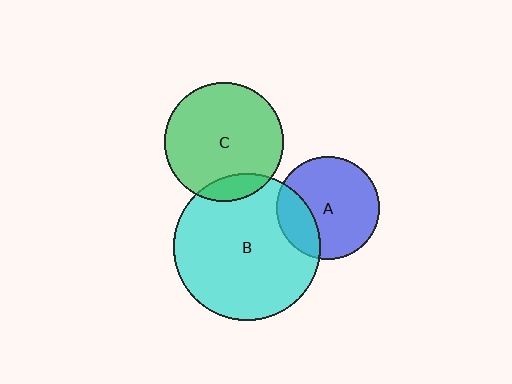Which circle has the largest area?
Circle B (cyan).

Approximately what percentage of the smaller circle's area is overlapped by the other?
Approximately 10%.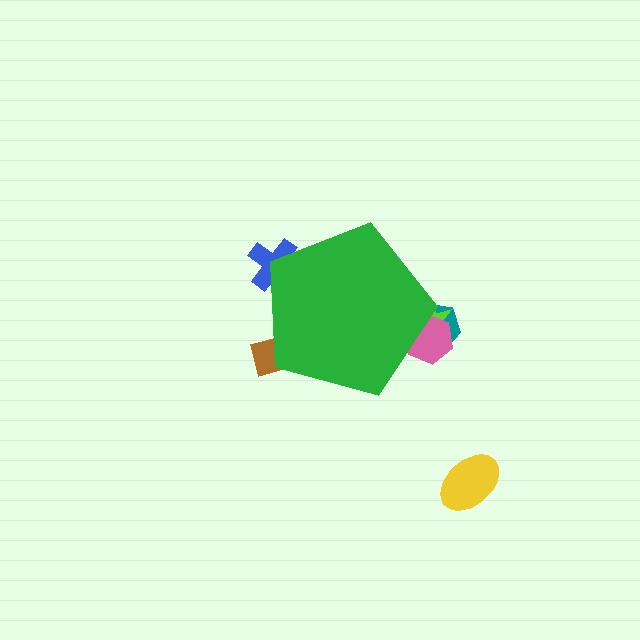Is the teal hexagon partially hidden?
Yes, the teal hexagon is partially hidden behind the green pentagon.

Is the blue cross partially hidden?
Yes, the blue cross is partially hidden behind the green pentagon.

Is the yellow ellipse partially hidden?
No, the yellow ellipse is fully visible.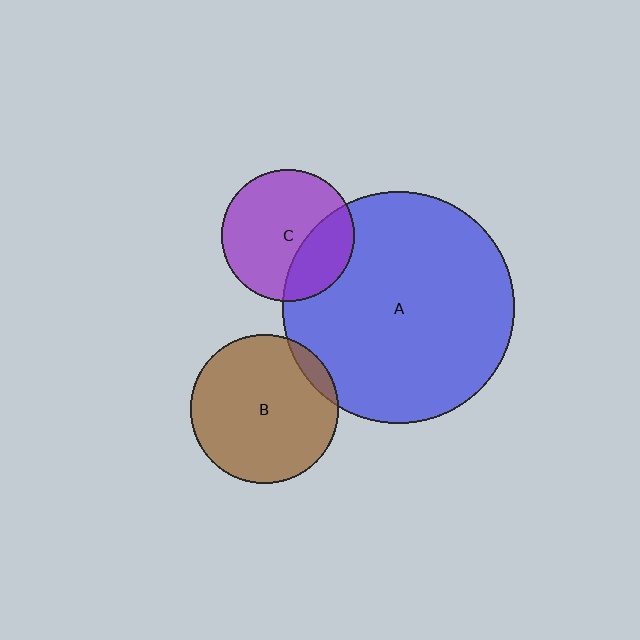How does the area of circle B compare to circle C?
Approximately 1.3 times.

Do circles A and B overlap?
Yes.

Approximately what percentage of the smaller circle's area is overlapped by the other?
Approximately 10%.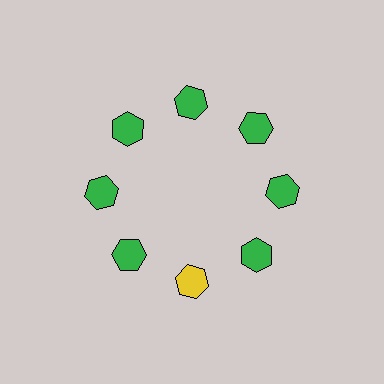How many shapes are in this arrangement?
There are 8 shapes arranged in a ring pattern.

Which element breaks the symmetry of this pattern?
The yellow hexagon at roughly the 6 o'clock position breaks the symmetry. All other shapes are green hexagons.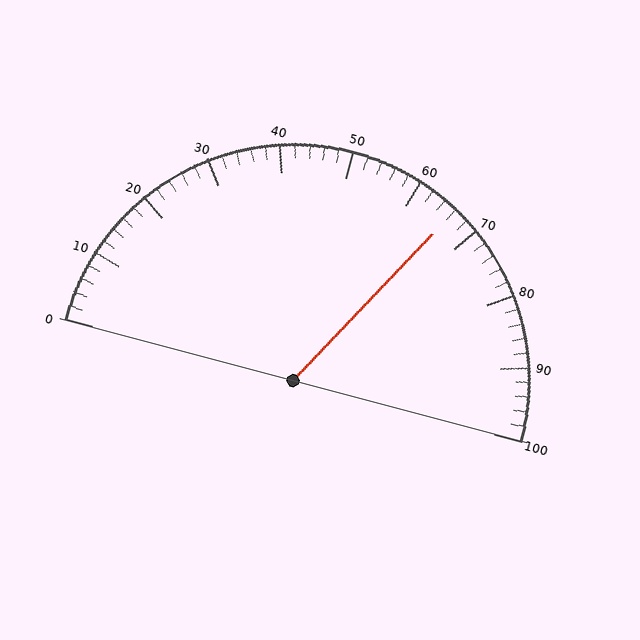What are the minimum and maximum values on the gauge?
The gauge ranges from 0 to 100.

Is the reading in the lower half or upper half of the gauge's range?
The reading is in the upper half of the range (0 to 100).